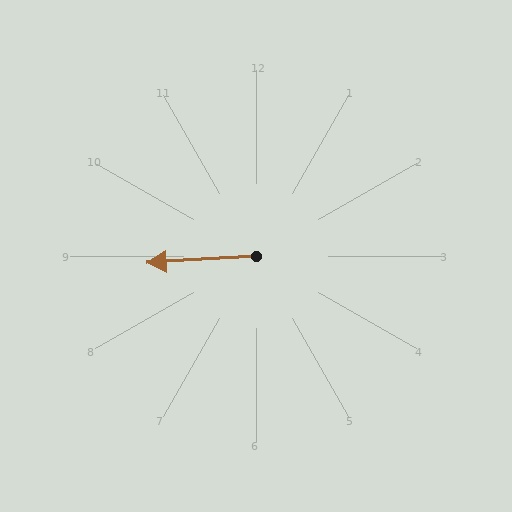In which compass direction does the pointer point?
West.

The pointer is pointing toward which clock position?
Roughly 9 o'clock.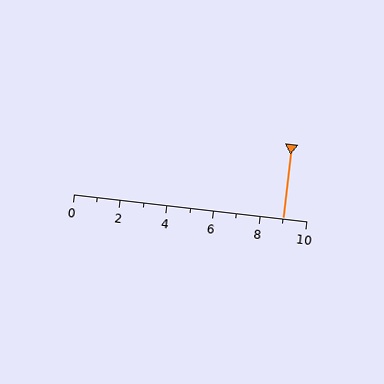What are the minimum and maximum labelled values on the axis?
The axis runs from 0 to 10.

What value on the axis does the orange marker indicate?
The marker indicates approximately 9.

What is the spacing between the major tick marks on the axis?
The major ticks are spaced 2 apart.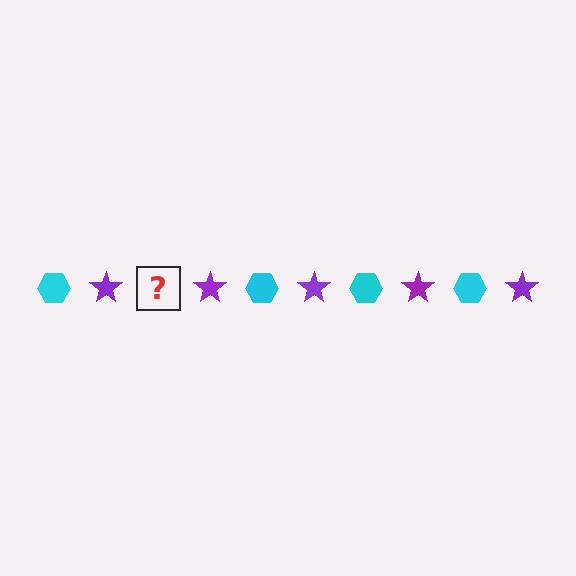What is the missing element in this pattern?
The missing element is a cyan hexagon.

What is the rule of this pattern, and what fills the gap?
The rule is that the pattern alternates between cyan hexagon and purple star. The gap should be filled with a cyan hexagon.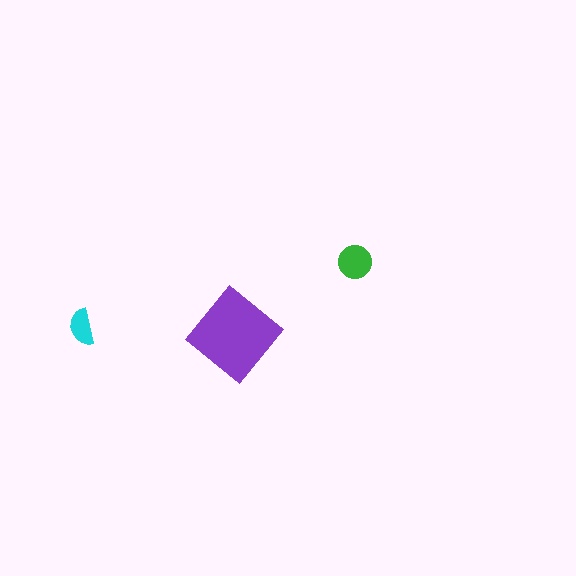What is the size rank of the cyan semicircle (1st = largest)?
3rd.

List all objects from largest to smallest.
The purple diamond, the green circle, the cyan semicircle.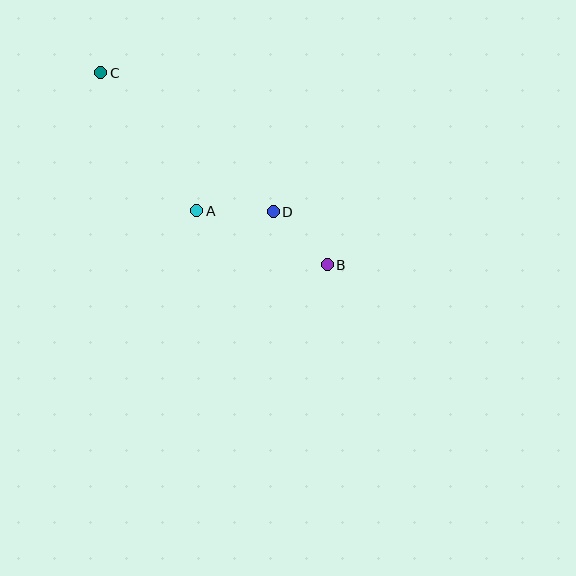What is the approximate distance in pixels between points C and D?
The distance between C and D is approximately 222 pixels.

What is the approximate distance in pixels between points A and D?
The distance between A and D is approximately 77 pixels.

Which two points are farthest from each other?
Points B and C are farthest from each other.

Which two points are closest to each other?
Points B and D are closest to each other.